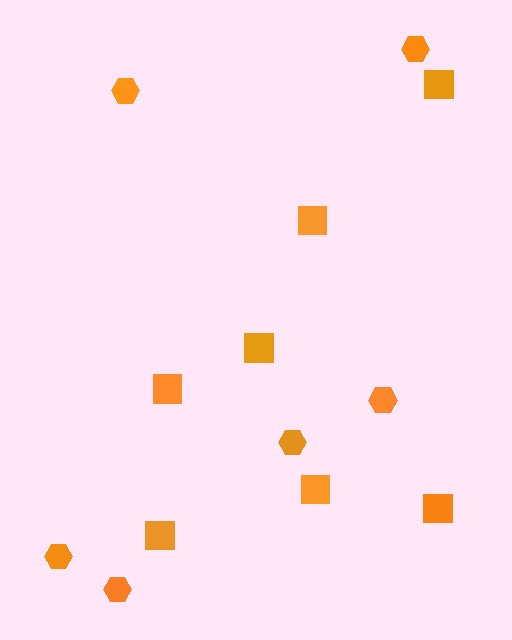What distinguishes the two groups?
There are 2 groups: one group of hexagons (6) and one group of squares (7).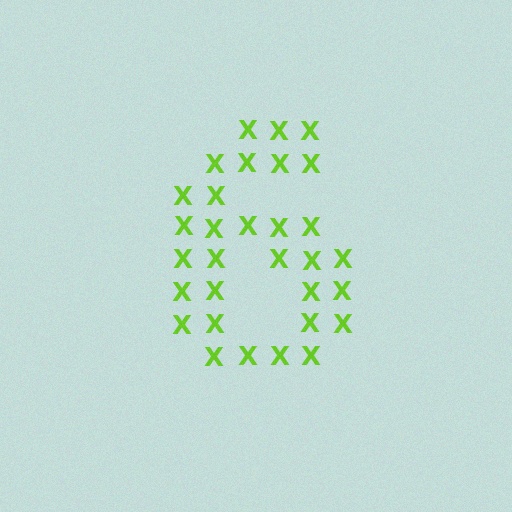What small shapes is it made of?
It is made of small letter X's.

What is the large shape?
The large shape is the digit 6.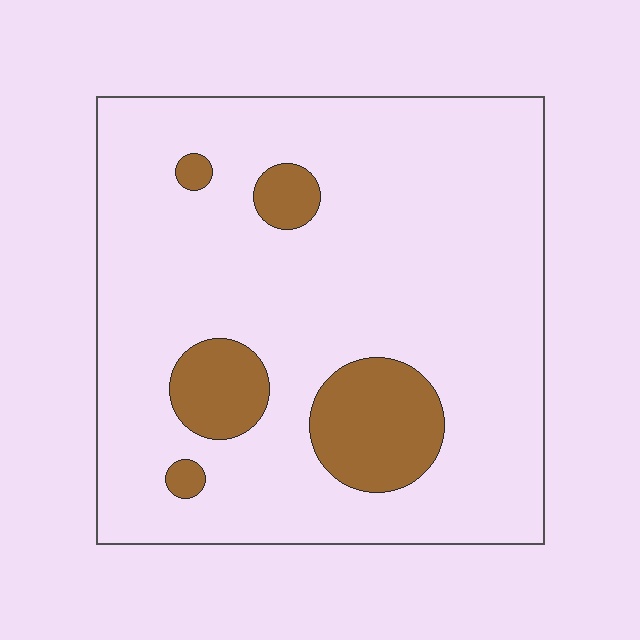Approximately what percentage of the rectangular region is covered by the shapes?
Approximately 15%.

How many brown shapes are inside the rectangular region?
5.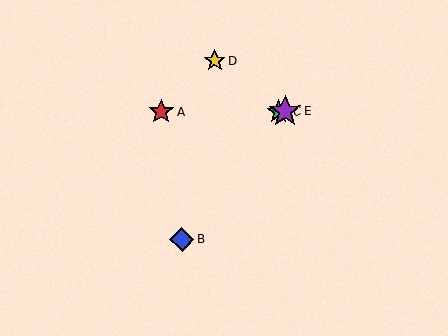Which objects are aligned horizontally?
Objects A, C, E are aligned horizontally.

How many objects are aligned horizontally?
3 objects (A, C, E) are aligned horizontally.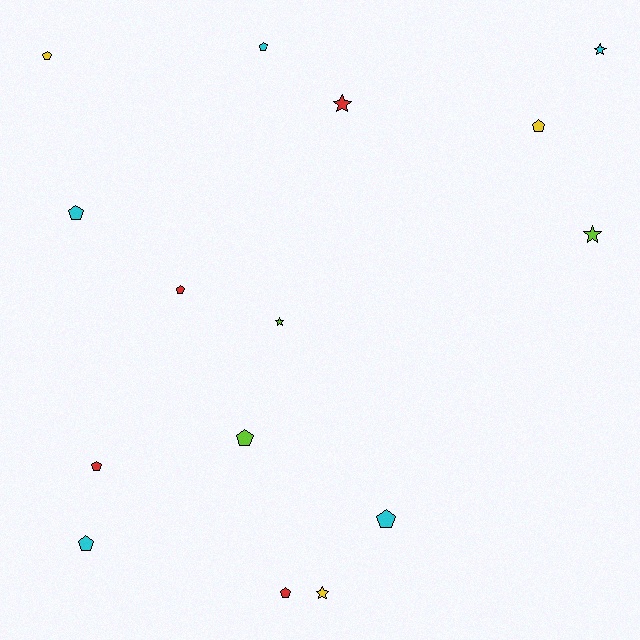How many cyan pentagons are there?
There are 4 cyan pentagons.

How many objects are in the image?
There are 15 objects.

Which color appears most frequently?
Cyan, with 5 objects.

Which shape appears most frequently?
Pentagon, with 10 objects.